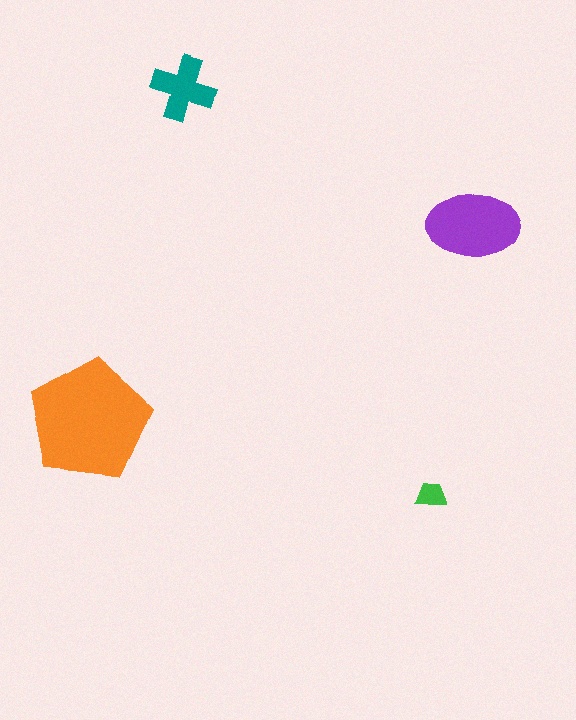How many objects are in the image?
There are 4 objects in the image.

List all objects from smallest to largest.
The green trapezoid, the teal cross, the purple ellipse, the orange pentagon.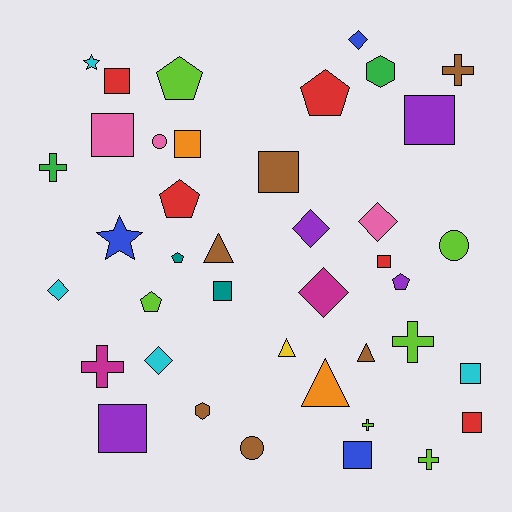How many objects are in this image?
There are 40 objects.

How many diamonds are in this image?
There are 6 diamonds.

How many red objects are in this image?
There are 5 red objects.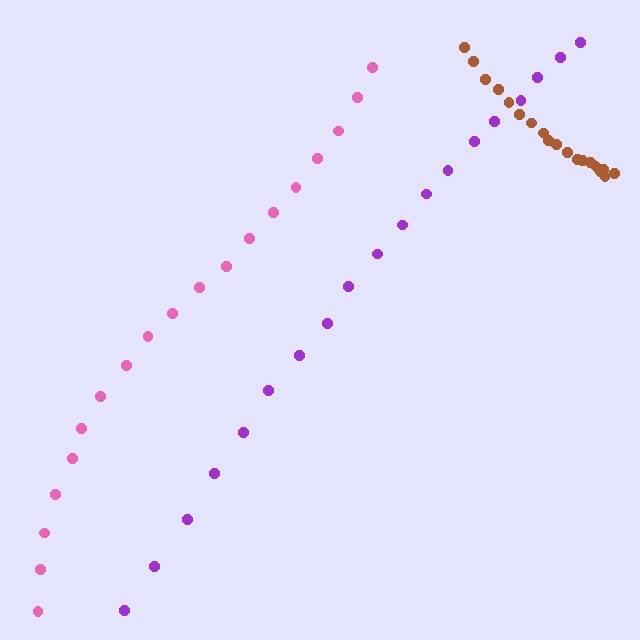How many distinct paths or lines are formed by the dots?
There are 3 distinct paths.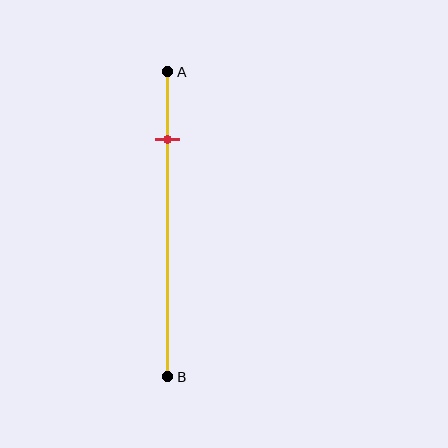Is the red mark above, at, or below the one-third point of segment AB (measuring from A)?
The red mark is above the one-third point of segment AB.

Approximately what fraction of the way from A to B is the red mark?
The red mark is approximately 20% of the way from A to B.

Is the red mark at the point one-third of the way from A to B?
No, the mark is at about 20% from A, not at the 33% one-third point.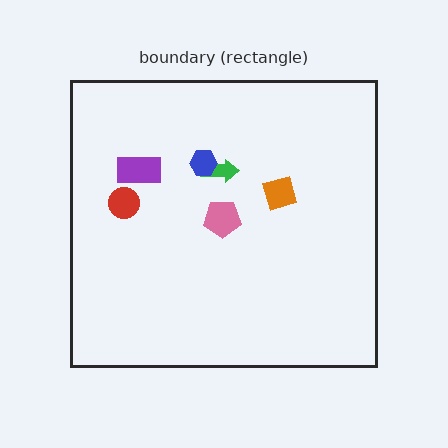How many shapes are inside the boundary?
6 inside, 0 outside.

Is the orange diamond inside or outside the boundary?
Inside.